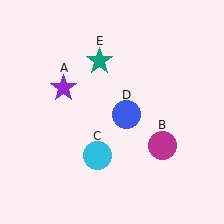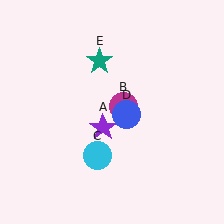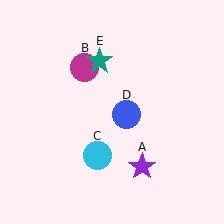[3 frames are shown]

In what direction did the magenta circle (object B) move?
The magenta circle (object B) moved up and to the left.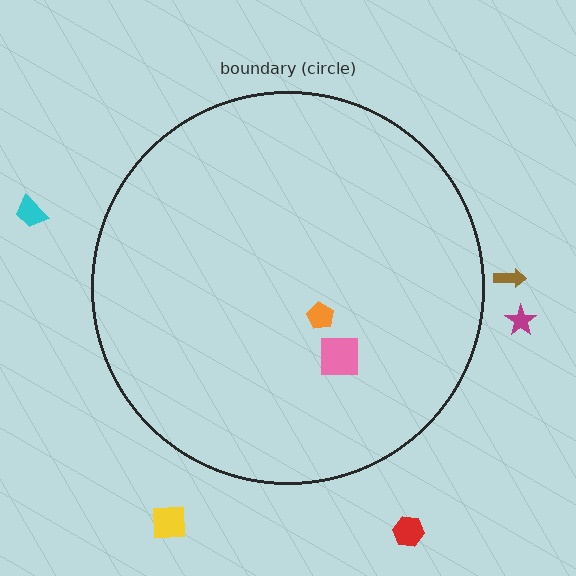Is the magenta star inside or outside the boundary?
Outside.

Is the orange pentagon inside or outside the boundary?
Inside.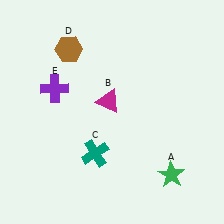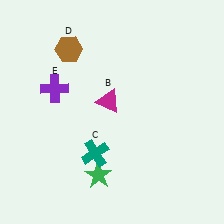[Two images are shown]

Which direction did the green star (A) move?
The green star (A) moved left.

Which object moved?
The green star (A) moved left.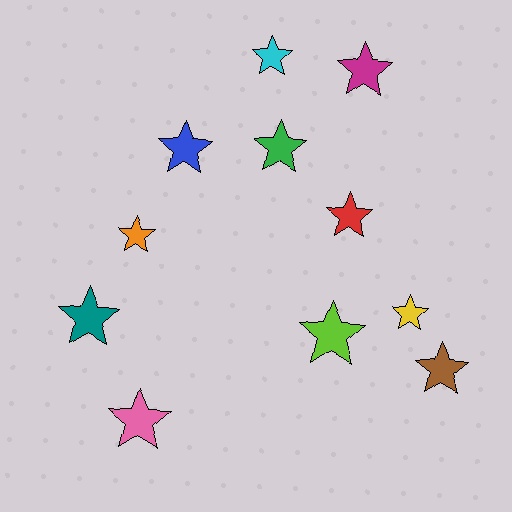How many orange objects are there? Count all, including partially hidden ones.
There is 1 orange object.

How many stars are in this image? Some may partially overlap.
There are 11 stars.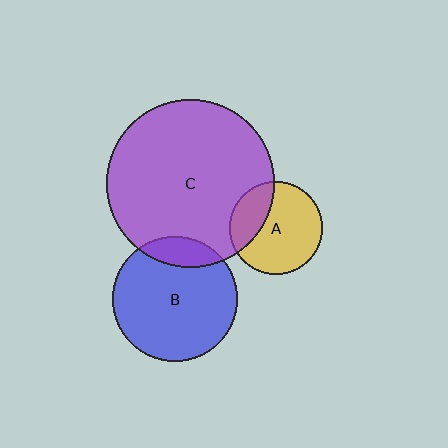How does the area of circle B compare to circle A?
Approximately 1.8 times.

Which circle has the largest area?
Circle C (purple).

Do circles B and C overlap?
Yes.